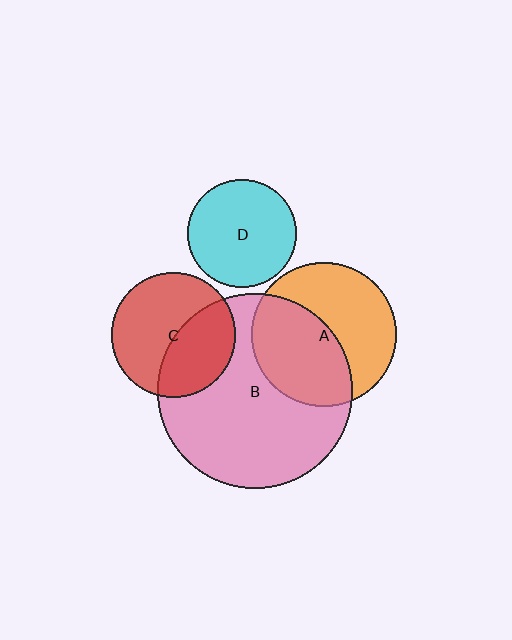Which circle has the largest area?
Circle B (pink).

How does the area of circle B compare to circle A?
Approximately 1.8 times.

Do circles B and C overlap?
Yes.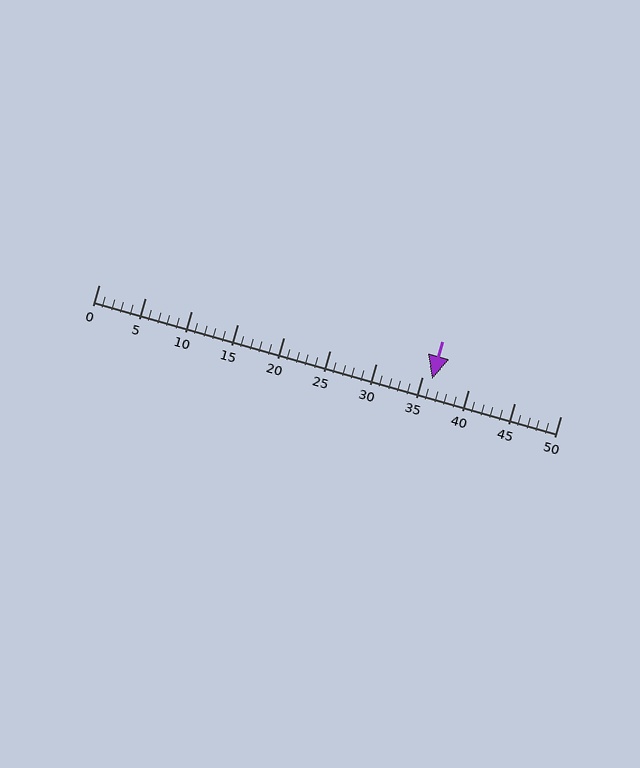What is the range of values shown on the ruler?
The ruler shows values from 0 to 50.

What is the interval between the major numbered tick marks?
The major tick marks are spaced 5 units apart.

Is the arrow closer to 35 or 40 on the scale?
The arrow is closer to 35.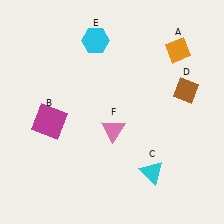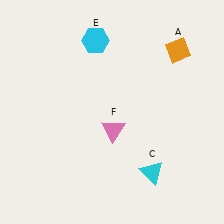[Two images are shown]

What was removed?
The magenta square (B), the brown diamond (D) were removed in Image 2.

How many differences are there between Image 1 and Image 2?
There are 2 differences between the two images.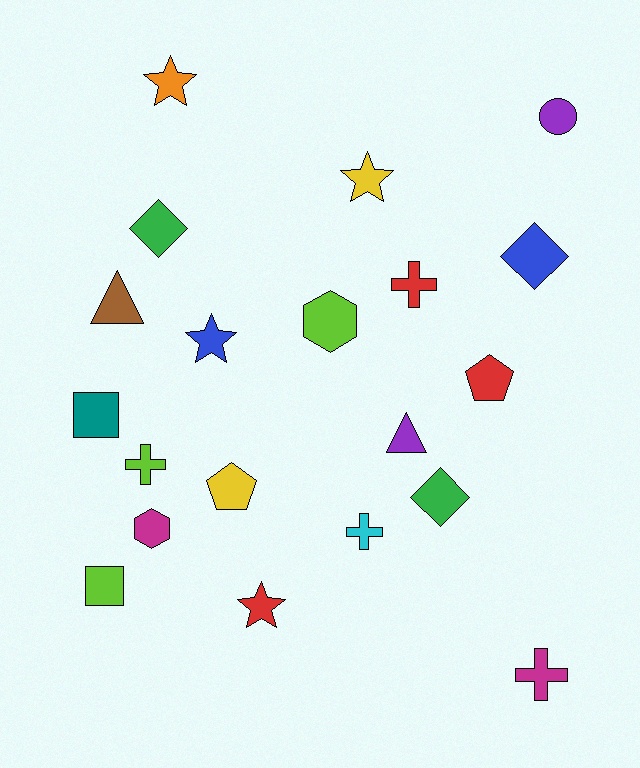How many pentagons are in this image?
There are 2 pentagons.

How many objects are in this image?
There are 20 objects.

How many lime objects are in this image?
There are 3 lime objects.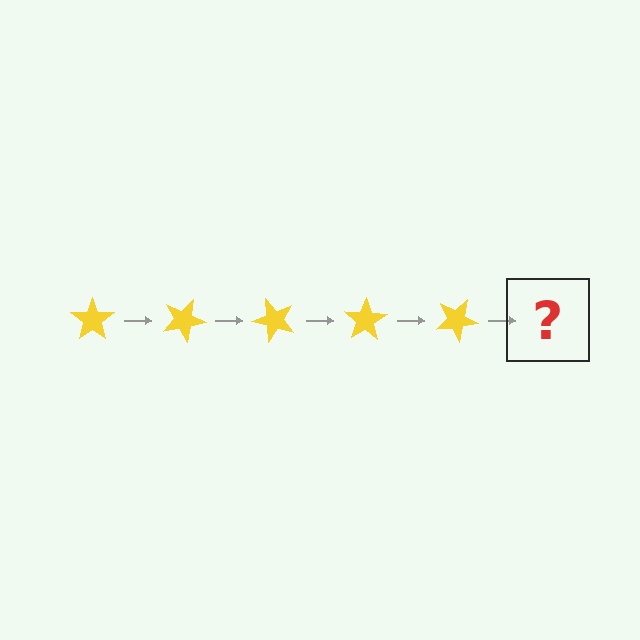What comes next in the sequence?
The next element should be a yellow star rotated 125 degrees.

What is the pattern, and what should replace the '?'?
The pattern is that the star rotates 25 degrees each step. The '?' should be a yellow star rotated 125 degrees.